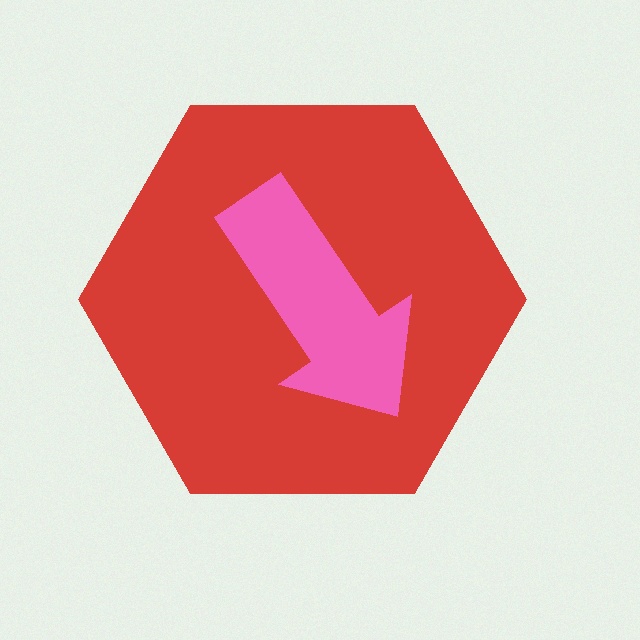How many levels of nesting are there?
2.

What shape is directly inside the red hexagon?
The pink arrow.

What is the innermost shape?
The pink arrow.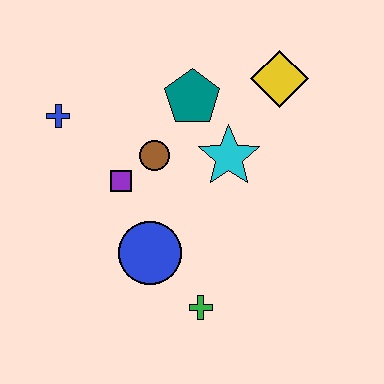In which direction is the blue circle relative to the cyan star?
The blue circle is below the cyan star.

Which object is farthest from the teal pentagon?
The green cross is farthest from the teal pentagon.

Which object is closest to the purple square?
The brown circle is closest to the purple square.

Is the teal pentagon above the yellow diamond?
No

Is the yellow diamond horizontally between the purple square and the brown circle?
No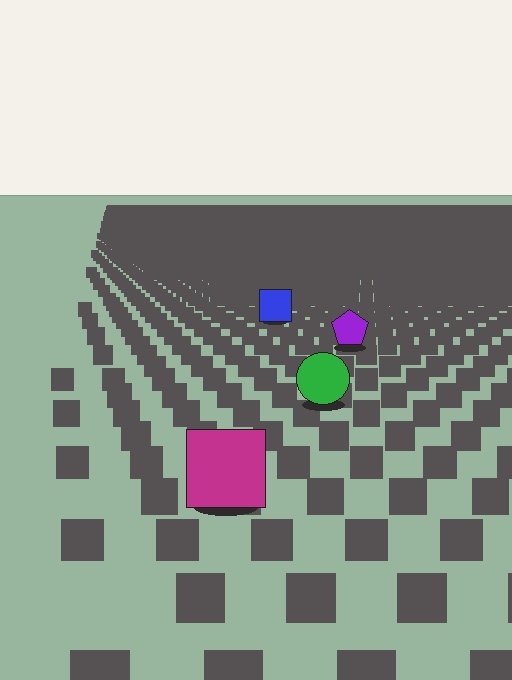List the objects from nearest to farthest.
From nearest to farthest: the magenta square, the green circle, the purple pentagon, the blue square.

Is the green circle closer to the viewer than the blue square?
Yes. The green circle is closer — you can tell from the texture gradient: the ground texture is coarser near it.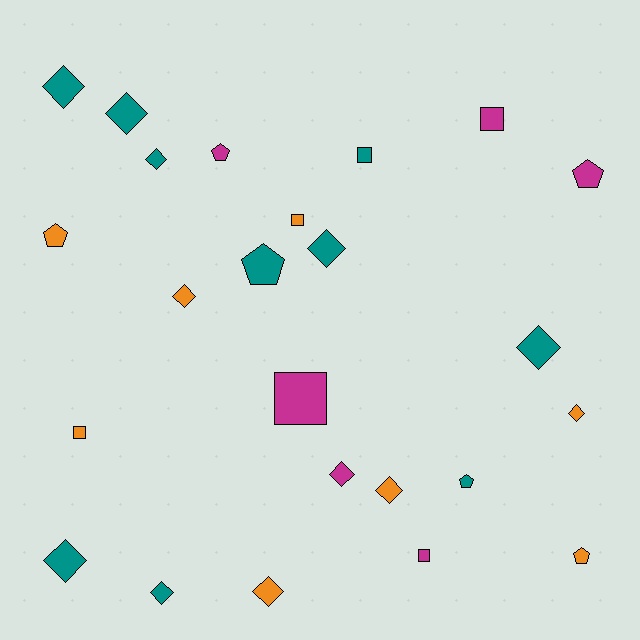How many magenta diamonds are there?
There is 1 magenta diamond.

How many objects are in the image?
There are 24 objects.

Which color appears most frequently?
Teal, with 10 objects.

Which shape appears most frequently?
Diamond, with 12 objects.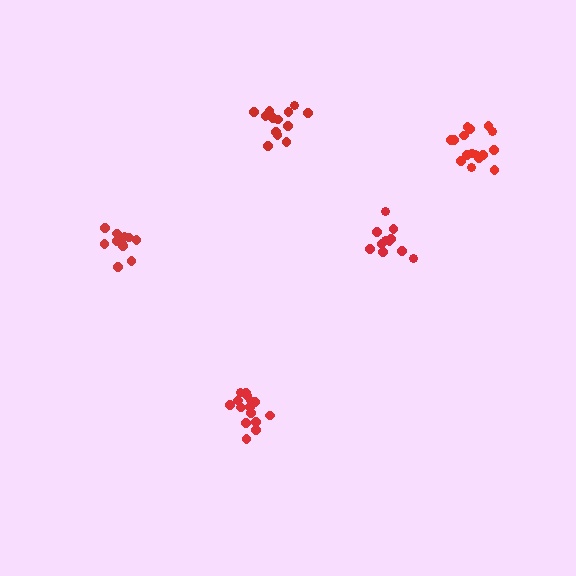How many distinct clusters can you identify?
There are 5 distinct clusters.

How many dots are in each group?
Group 1: 17 dots, Group 2: 11 dots, Group 3: 13 dots, Group 4: 12 dots, Group 5: 16 dots (69 total).